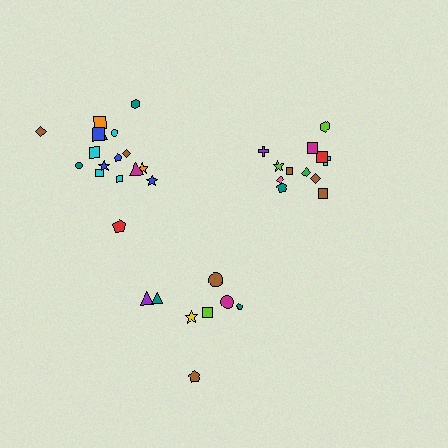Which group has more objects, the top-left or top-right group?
The top-left group.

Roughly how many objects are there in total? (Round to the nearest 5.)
Roughly 40 objects in total.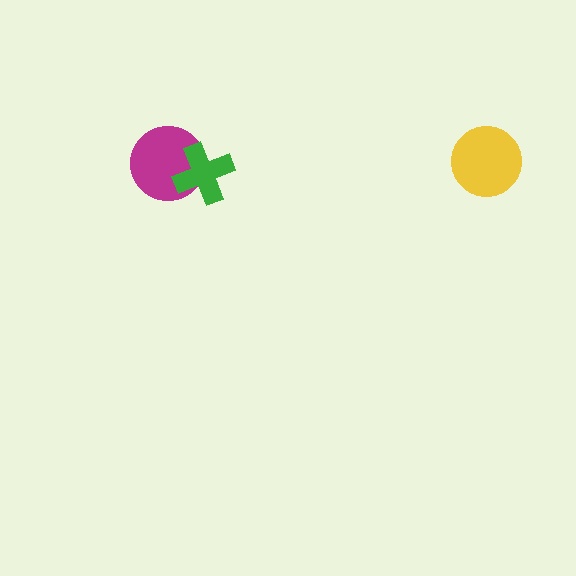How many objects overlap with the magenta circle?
1 object overlaps with the magenta circle.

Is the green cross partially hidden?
No, no other shape covers it.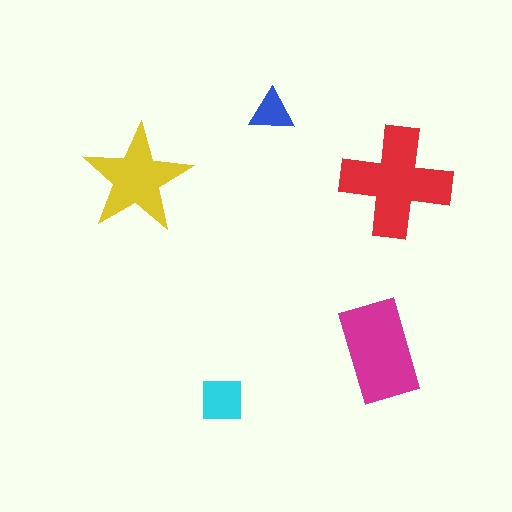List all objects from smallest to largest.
The blue triangle, the cyan square, the yellow star, the magenta rectangle, the red cross.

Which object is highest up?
The blue triangle is topmost.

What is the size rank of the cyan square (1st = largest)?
4th.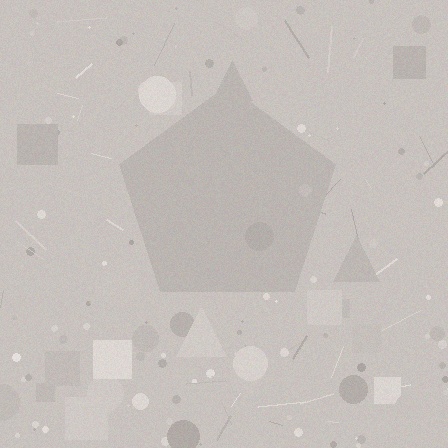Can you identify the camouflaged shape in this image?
The camouflaged shape is a pentagon.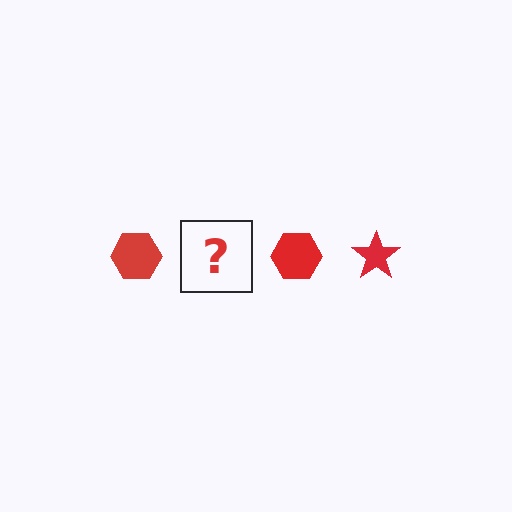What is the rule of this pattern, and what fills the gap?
The rule is that the pattern cycles through hexagon, star shapes in red. The gap should be filled with a red star.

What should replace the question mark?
The question mark should be replaced with a red star.